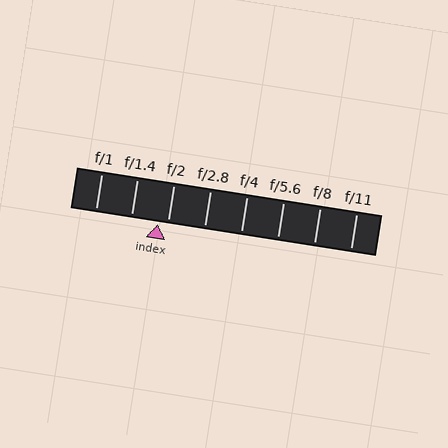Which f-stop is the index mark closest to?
The index mark is closest to f/2.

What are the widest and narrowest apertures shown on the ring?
The widest aperture shown is f/1 and the narrowest is f/11.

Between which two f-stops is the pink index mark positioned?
The index mark is between f/1.4 and f/2.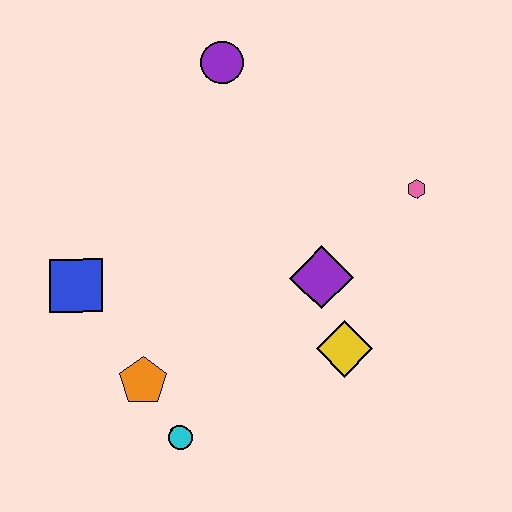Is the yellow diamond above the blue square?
No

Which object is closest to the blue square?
The orange pentagon is closest to the blue square.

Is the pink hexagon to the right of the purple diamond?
Yes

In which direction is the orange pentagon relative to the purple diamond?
The orange pentagon is to the left of the purple diamond.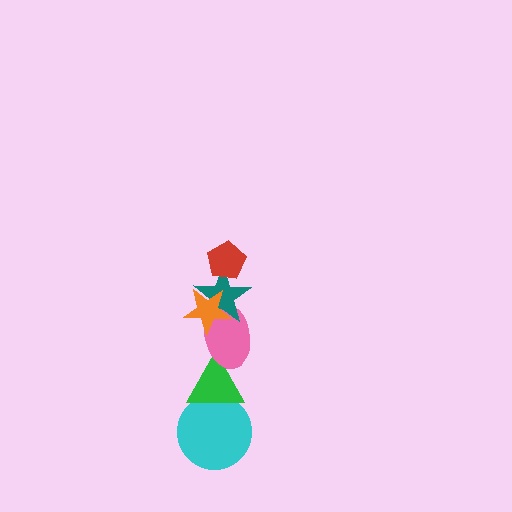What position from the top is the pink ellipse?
The pink ellipse is 4th from the top.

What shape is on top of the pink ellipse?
The teal star is on top of the pink ellipse.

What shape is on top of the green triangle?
The pink ellipse is on top of the green triangle.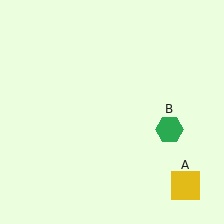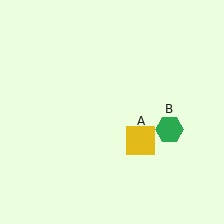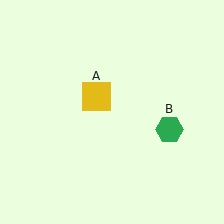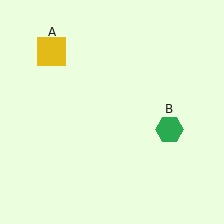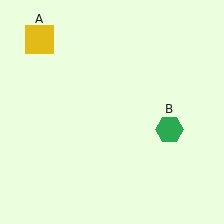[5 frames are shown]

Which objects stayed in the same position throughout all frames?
Green hexagon (object B) remained stationary.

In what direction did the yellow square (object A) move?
The yellow square (object A) moved up and to the left.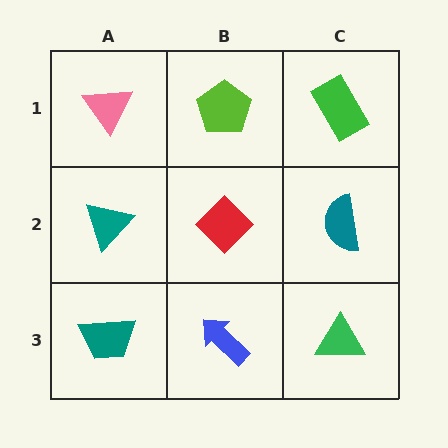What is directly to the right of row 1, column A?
A lime pentagon.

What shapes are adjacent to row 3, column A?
A teal triangle (row 2, column A), a blue arrow (row 3, column B).